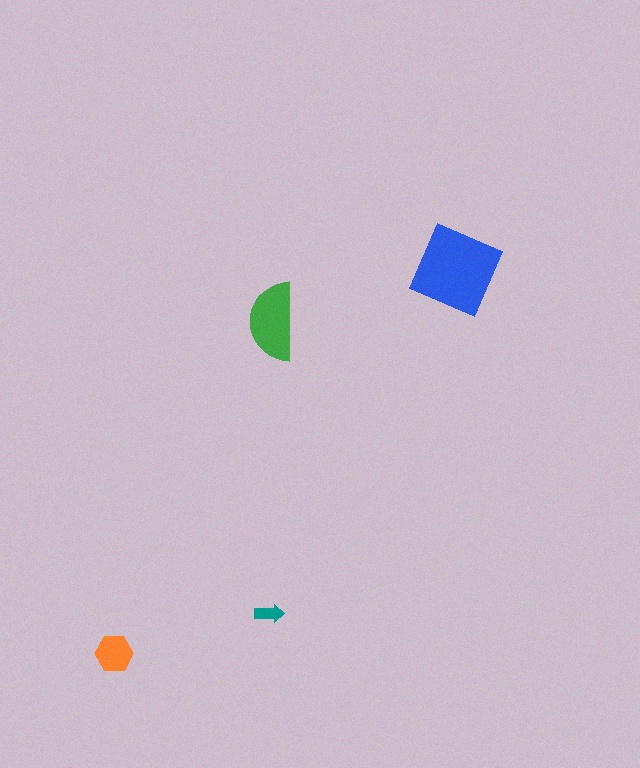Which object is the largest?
The blue square.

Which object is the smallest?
The teal arrow.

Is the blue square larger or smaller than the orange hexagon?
Larger.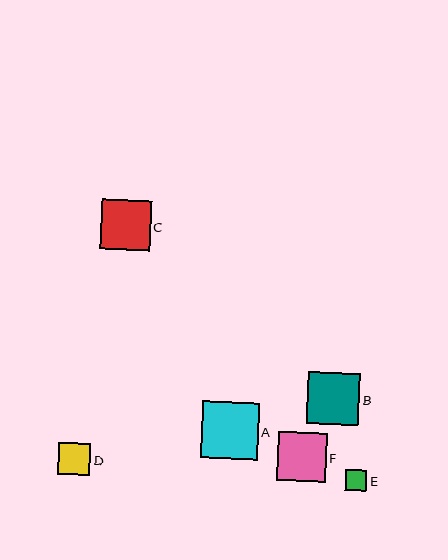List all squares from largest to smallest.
From largest to smallest: A, B, C, F, D, E.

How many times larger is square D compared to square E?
Square D is approximately 1.5 times the size of square E.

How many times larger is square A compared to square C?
Square A is approximately 1.1 times the size of square C.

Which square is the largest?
Square A is the largest with a size of approximately 57 pixels.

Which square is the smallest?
Square E is the smallest with a size of approximately 21 pixels.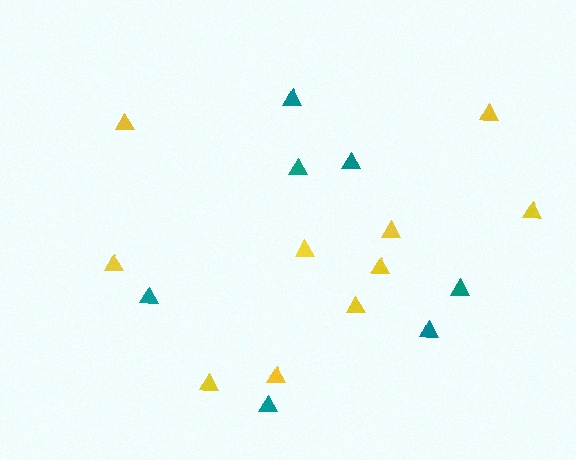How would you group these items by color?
There are 2 groups: one group of yellow triangles (10) and one group of teal triangles (7).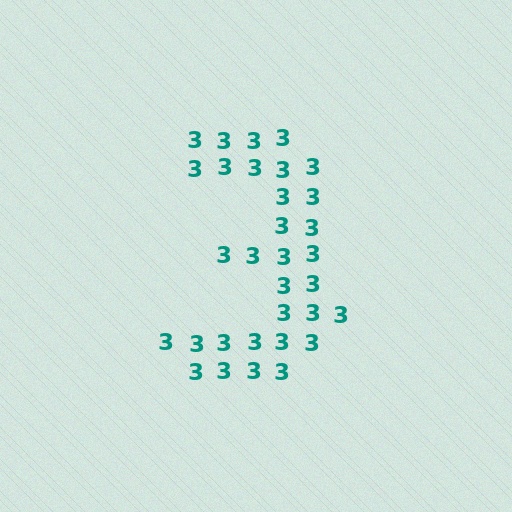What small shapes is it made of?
It is made of small digit 3's.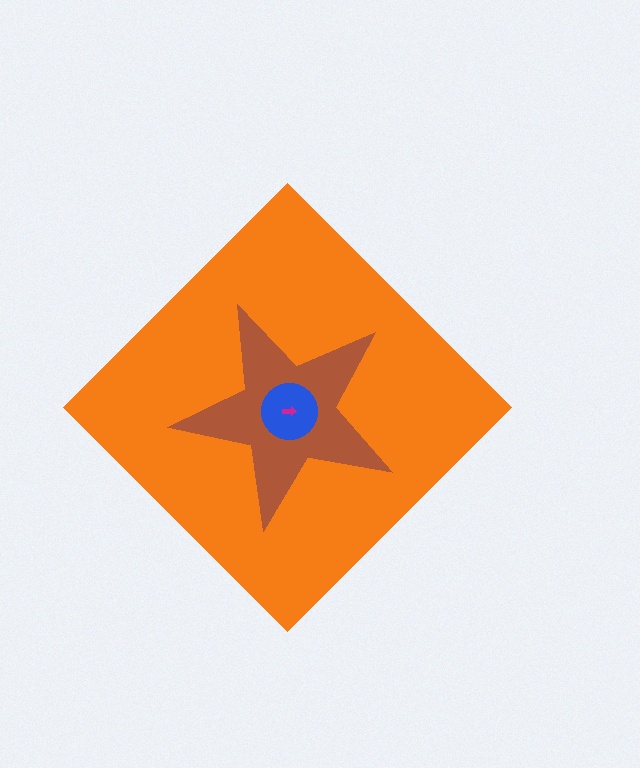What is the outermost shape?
The orange diamond.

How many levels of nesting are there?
4.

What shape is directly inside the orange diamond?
The brown star.